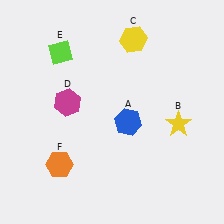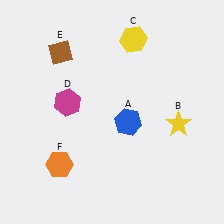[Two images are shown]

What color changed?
The diamond (E) changed from lime in Image 1 to brown in Image 2.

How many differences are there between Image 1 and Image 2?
There is 1 difference between the two images.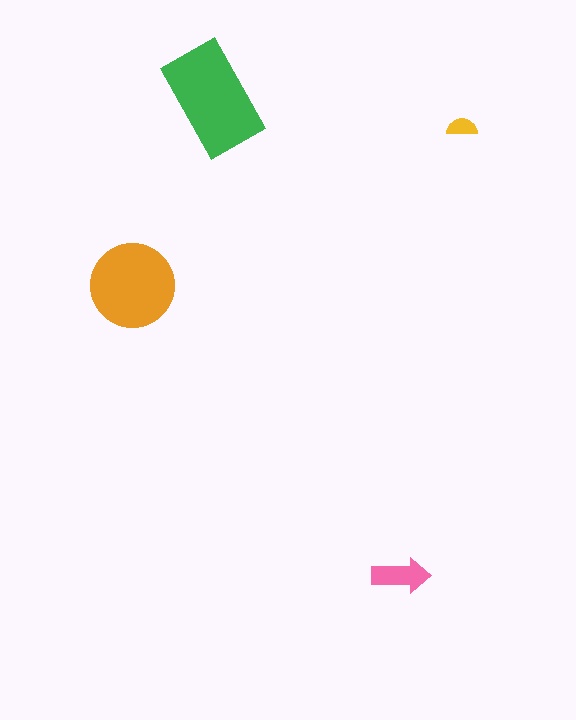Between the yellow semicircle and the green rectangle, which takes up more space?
The green rectangle.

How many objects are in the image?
There are 4 objects in the image.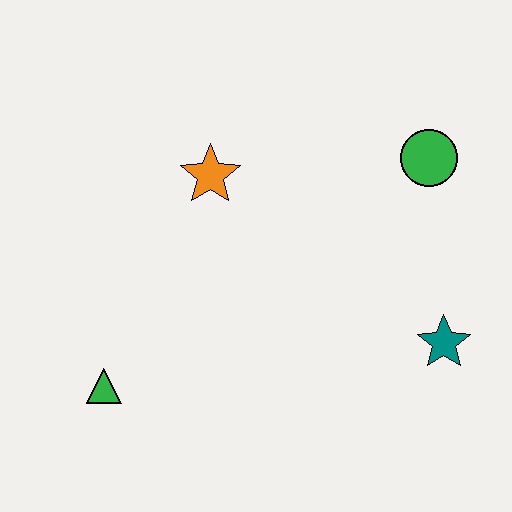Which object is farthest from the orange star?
The teal star is farthest from the orange star.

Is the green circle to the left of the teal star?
Yes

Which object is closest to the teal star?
The green circle is closest to the teal star.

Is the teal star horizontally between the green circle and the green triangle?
No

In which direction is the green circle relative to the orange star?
The green circle is to the right of the orange star.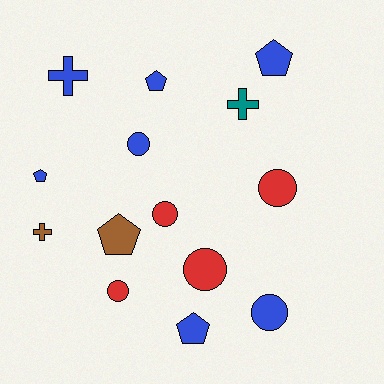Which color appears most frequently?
Blue, with 7 objects.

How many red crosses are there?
There are no red crosses.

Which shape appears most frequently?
Circle, with 6 objects.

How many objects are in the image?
There are 14 objects.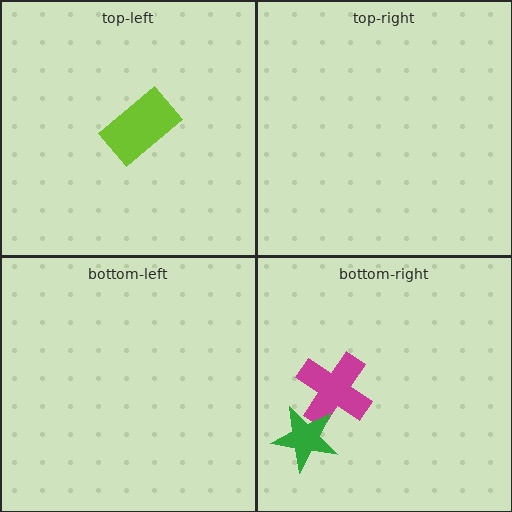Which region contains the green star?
The bottom-right region.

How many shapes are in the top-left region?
1.